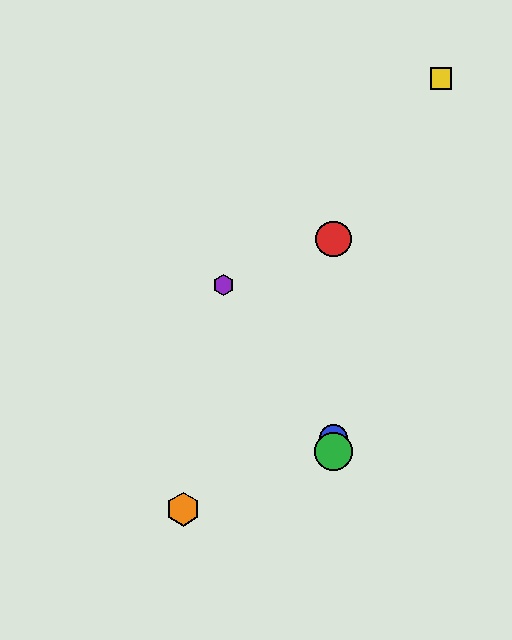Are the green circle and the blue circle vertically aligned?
Yes, both are at x≈334.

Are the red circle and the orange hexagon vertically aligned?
No, the red circle is at x≈334 and the orange hexagon is at x≈183.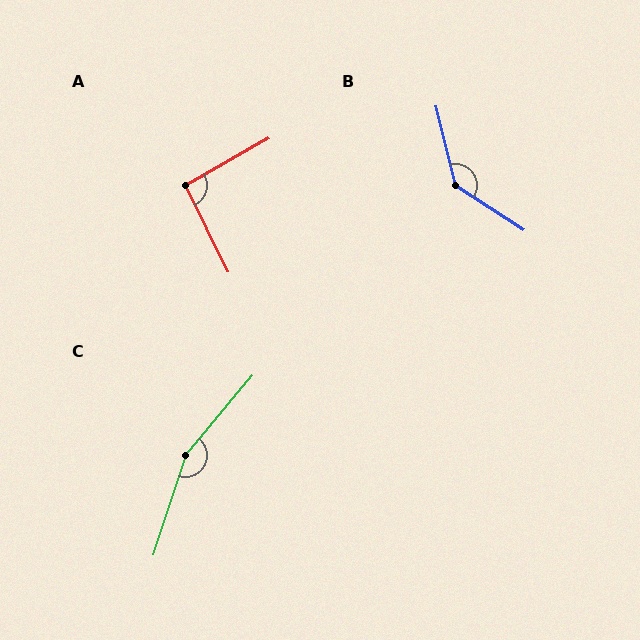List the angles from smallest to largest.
A (94°), B (137°), C (158°).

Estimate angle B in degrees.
Approximately 137 degrees.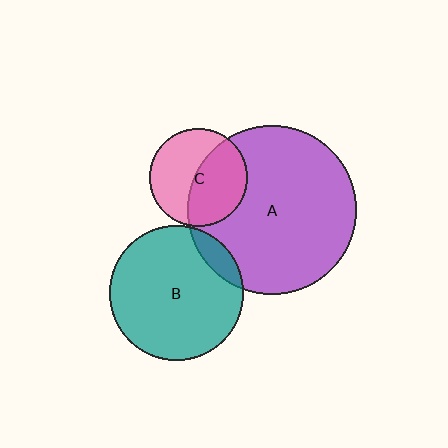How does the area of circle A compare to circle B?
Approximately 1.6 times.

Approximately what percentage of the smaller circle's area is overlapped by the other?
Approximately 50%.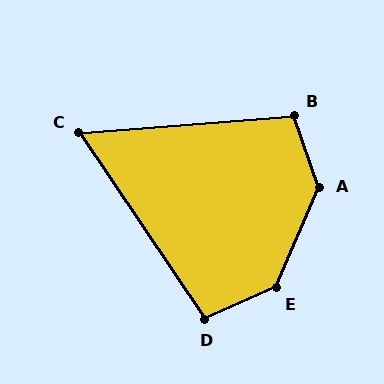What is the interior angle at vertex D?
Approximately 101 degrees (obtuse).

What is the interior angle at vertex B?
Approximately 105 degrees (obtuse).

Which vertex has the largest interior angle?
A, at approximately 137 degrees.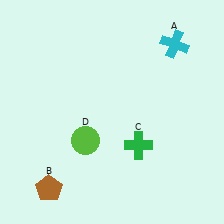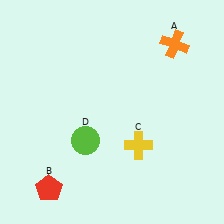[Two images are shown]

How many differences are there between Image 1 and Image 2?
There are 3 differences between the two images.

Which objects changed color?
A changed from cyan to orange. B changed from brown to red. C changed from green to yellow.